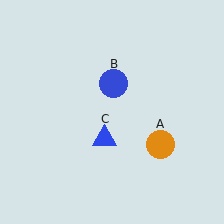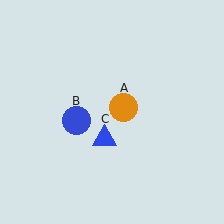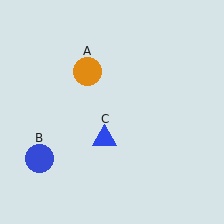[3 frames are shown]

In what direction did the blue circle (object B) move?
The blue circle (object B) moved down and to the left.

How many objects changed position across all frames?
2 objects changed position: orange circle (object A), blue circle (object B).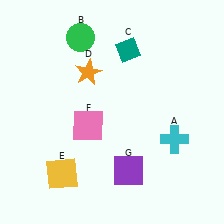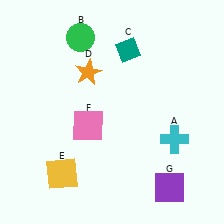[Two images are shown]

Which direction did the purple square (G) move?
The purple square (G) moved right.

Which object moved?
The purple square (G) moved right.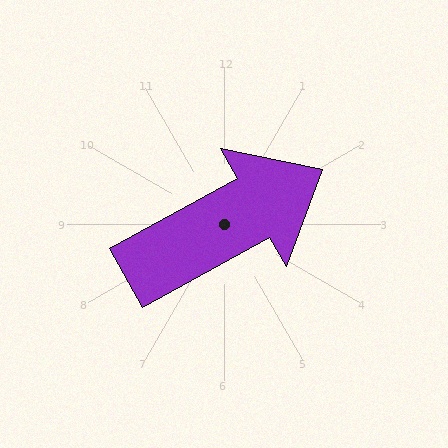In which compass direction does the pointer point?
Northeast.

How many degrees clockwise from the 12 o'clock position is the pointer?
Approximately 61 degrees.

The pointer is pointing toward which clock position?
Roughly 2 o'clock.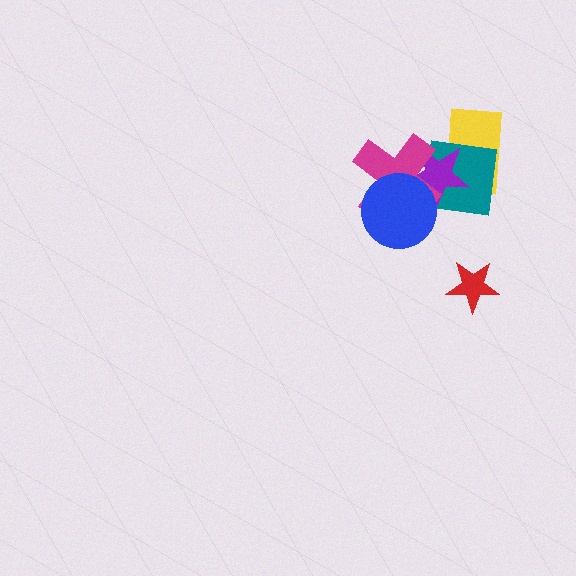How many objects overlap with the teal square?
4 objects overlap with the teal square.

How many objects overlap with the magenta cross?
3 objects overlap with the magenta cross.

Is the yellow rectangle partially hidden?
Yes, it is partially covered by another shape.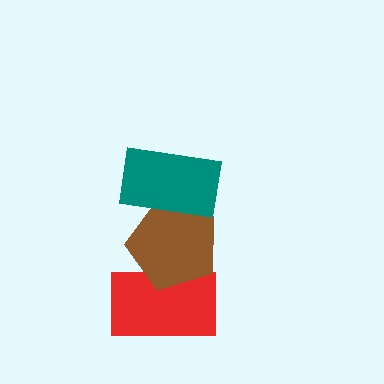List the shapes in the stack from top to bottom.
From top to bottom: the teal rectangle, the brown pentagon, the red rectangle.